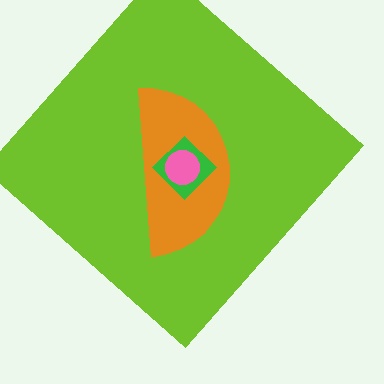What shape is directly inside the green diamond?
The pink circle.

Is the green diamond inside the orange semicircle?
Yes.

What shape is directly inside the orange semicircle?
The green diamond.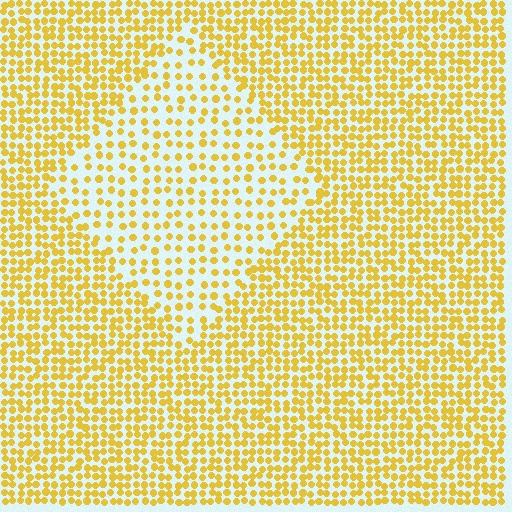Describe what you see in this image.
The image contains small yellow elements arranged at two different densities. A diamond-shaped region is visible where the elements are less densely packed than the surrounding area.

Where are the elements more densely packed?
The elements are more densely packed outside the diamond boundary.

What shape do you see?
I see a diamond.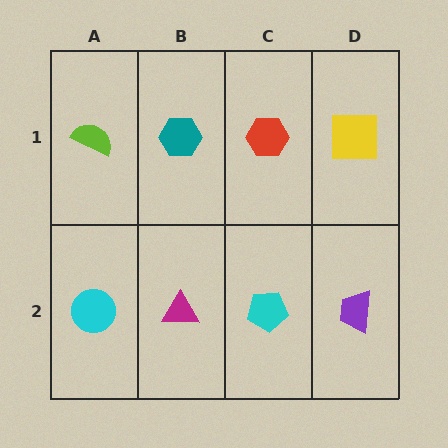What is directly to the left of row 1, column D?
A red hexagon.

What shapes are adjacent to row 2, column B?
A teal hexagon (row 1, column B), a cyan circle (row 2, column A), a cyan pentagon (row 2, column C).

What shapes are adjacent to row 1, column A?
A cyan circle (row 2, column A), a teal hexagon (row 1, column B).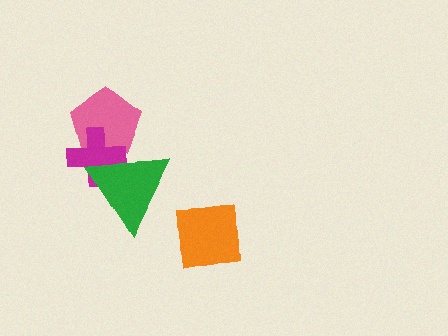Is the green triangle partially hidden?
No, no other shape covers it.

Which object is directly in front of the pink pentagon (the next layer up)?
The magenta cross is directly in front of the pink pentagon.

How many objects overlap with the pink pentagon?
2 objects overlap with the pink pentagon.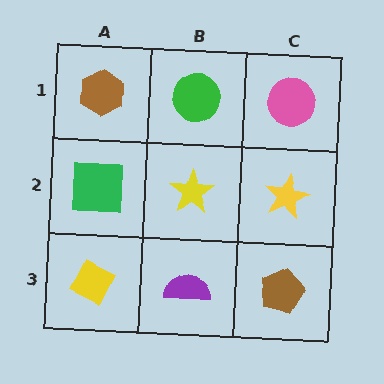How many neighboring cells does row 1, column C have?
2.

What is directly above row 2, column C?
A pink circle.